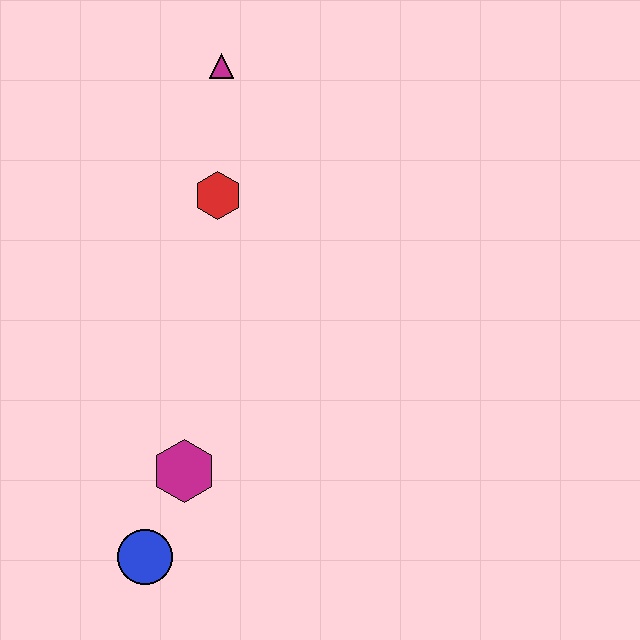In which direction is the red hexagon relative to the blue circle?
The red hexagon is above the blue circle.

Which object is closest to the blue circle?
The magenta hexagon is closest to the blue circle.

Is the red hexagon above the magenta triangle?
No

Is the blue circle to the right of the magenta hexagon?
No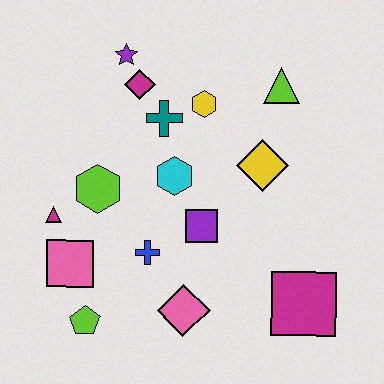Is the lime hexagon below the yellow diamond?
Yes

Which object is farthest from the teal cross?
The magenta square is farthest from the teal cross.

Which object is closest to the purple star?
The magenta diamond is closest to the purple star.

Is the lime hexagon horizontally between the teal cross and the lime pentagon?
Yes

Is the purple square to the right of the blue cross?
Yes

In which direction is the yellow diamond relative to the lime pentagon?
The yellow diamond is to the right of the lime pentagon.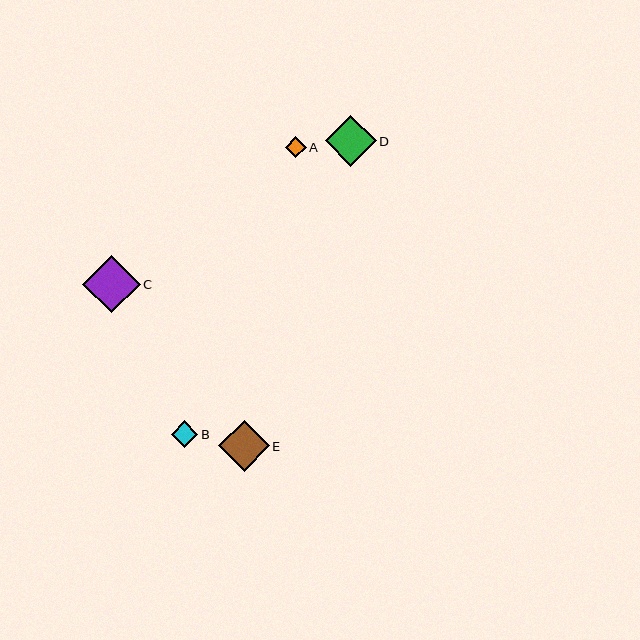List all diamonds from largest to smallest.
From largest to smallest: C, D, E, B, A.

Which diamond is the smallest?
Diamond A is the smallest with a size of approximately 20 pixels.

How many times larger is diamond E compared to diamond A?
Diamond E is approximately 2.5 times the size of diamond A.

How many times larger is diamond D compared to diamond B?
Diamond D is approximately 1.9 times the size of diamond B.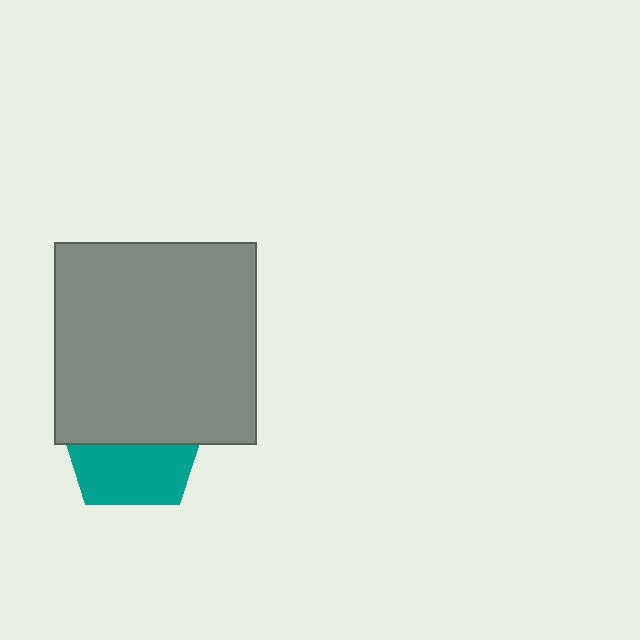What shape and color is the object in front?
The object in front is a gray square.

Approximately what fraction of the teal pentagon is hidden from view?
Roughly 55% of the teal pentagon is hidden behind the gray square.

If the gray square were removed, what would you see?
You would see the complete teal pentagon.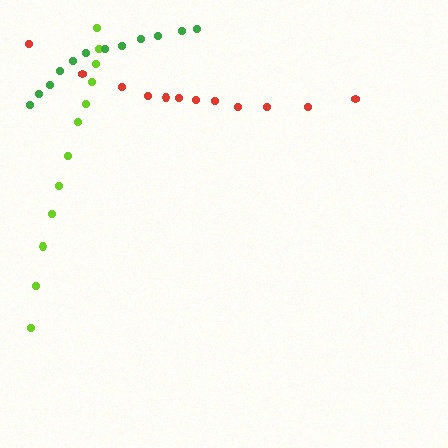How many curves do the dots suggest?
There are 3 distinct paths.